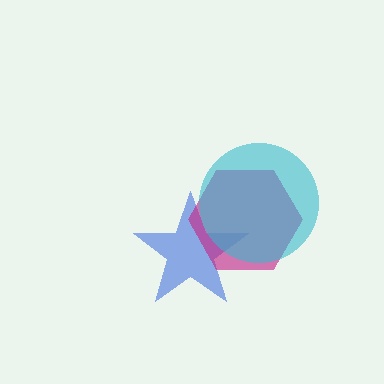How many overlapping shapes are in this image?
There are 3 overlapping shapes in the image.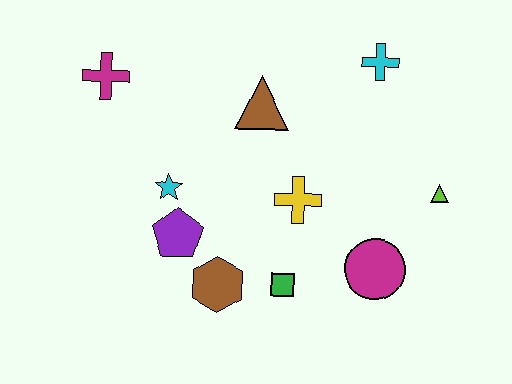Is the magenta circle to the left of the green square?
No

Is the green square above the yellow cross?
No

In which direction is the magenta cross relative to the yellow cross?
The magenta cross is to the left of the yellow cross.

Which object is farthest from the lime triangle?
The magenta cross is farthest from the lime triangle.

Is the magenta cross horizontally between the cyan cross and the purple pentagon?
No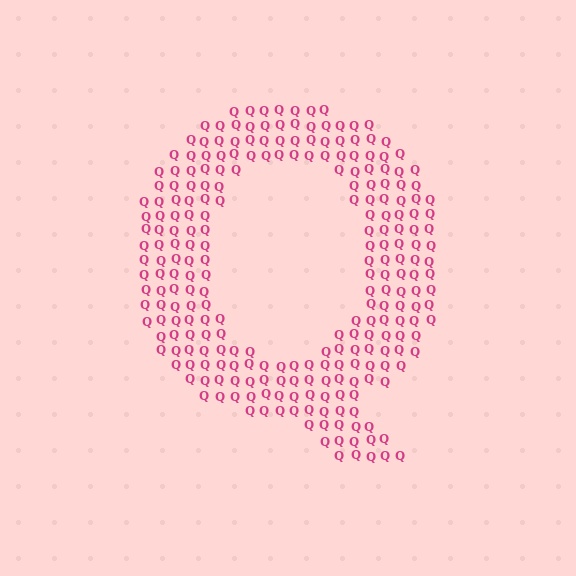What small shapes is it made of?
It is made of small letter Q's.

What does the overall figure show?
The overall figure shows the letter Q.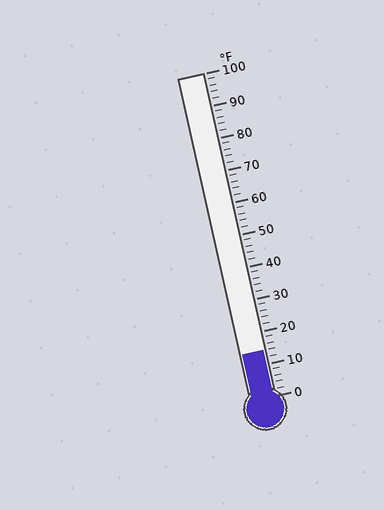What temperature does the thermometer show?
The thermometer shows approximately 14°F.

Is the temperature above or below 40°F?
The temperature is below 40°F.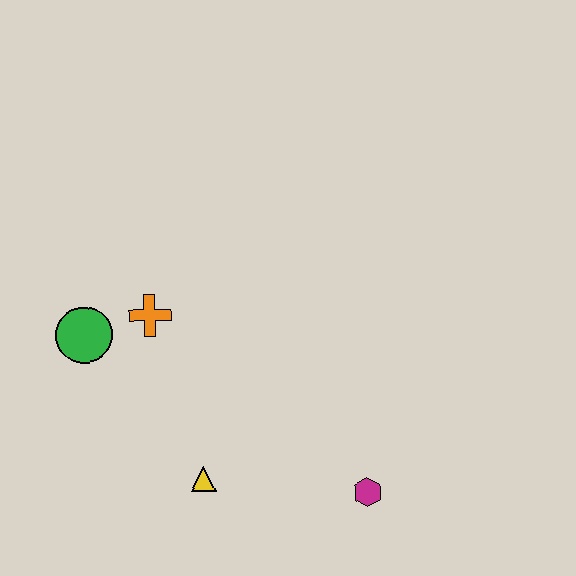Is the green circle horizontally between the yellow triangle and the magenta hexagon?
No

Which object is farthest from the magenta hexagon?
The green circle is farthest from the magenta hexagon.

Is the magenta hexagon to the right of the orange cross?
Yes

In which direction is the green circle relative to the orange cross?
The green circle is to the left of the orange cross.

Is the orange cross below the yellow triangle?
No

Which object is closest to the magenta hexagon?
The yellow triangle is closest to the magenta hexagon.